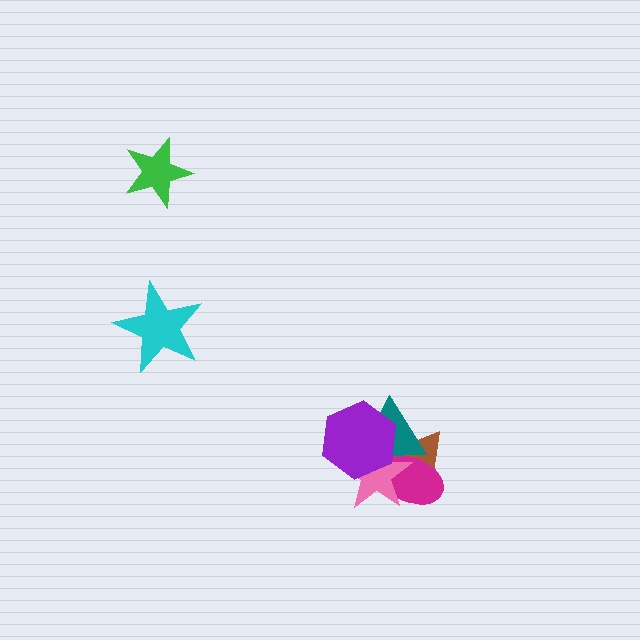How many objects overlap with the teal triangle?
4 objects overlap with the teal triangle.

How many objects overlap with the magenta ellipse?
4 objects overlap with the magenta ellipse.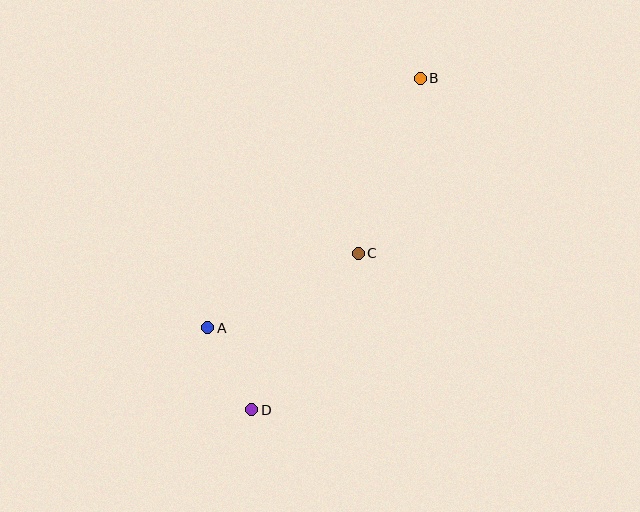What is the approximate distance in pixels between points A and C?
The distance between A and C is approximately 168 pixels.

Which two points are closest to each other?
Points A and D are closest to each other.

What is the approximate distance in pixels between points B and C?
The distance between B and C is approximately 185 pixels.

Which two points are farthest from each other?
Points B and D are farthest from each other.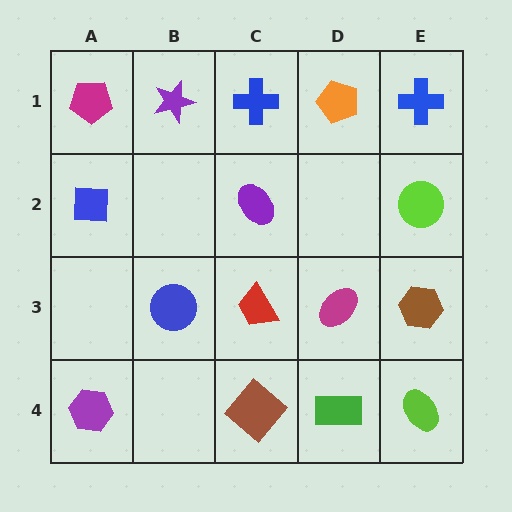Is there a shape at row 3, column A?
No, that cell is empty.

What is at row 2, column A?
A blue square.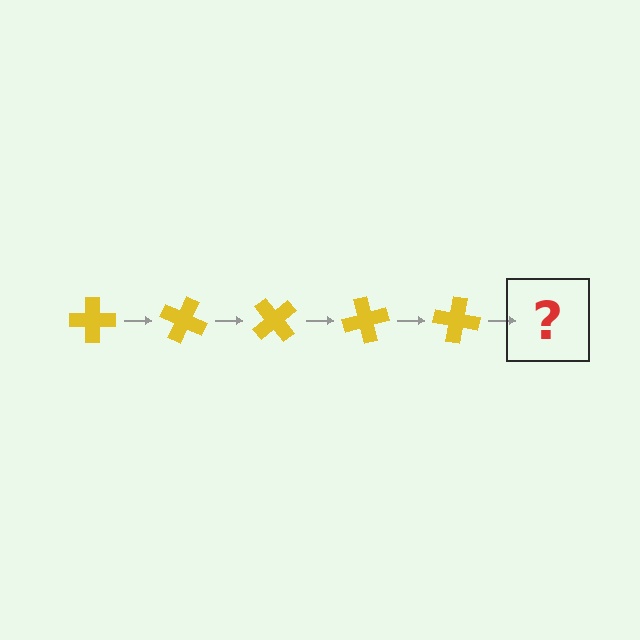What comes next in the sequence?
The next element should be a yellow cross rotated 125 degrees.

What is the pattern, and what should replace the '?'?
The pattern is that the cross rotates 25 degrees each step. The '?' should be a yellow cross rotated 125 degrees.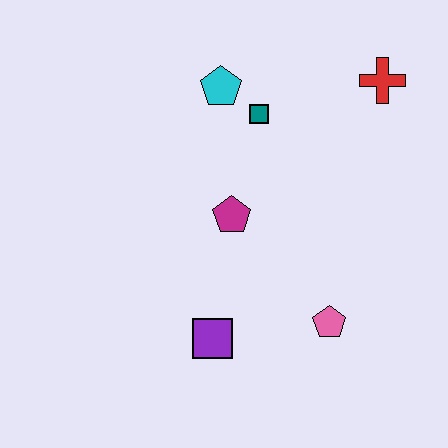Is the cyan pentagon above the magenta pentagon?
Yes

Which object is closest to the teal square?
The cyan pentagon is closest to the teal square.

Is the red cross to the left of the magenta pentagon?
No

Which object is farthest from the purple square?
The red cross is farthest from the purple square.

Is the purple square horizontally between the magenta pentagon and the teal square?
No